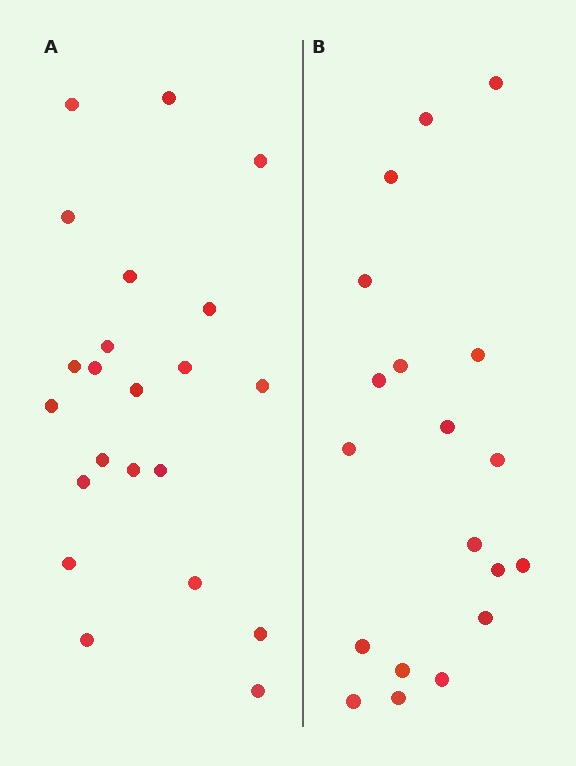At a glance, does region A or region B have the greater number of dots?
Region A (the left region) has more dots.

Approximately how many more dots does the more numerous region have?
Region A has just a few more — roughly 2 or 3 more dots than region B.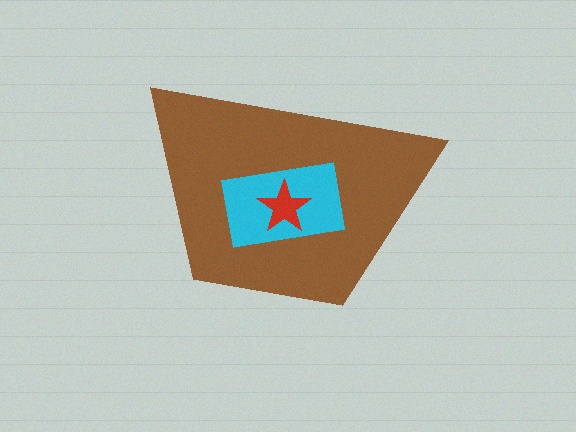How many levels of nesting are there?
3.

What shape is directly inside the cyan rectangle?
The red star.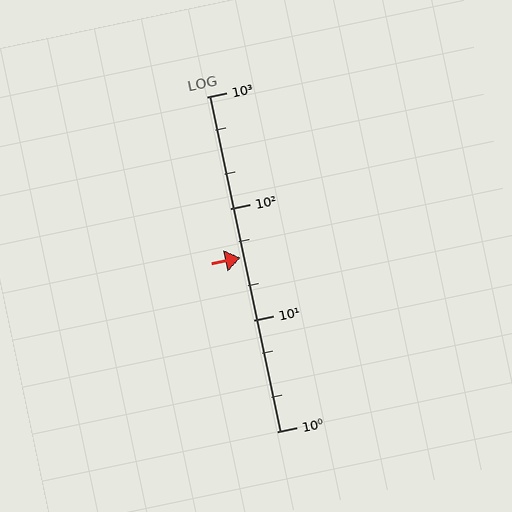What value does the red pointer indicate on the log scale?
The pointer indicates approximately 36.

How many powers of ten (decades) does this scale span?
The scale spans 3 decades, from 1 to 1000.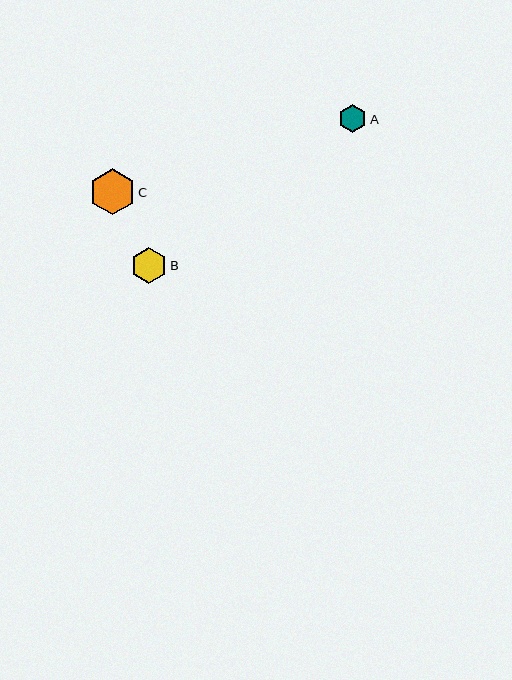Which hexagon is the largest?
Hexagon C is the largest with a size of approximately 46 pixels.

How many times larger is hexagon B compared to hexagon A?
Hexagon B is approximately 1.3 times the size of hexagon A.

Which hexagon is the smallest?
Hexagon A is the smallest with a size of approximately 28 pixels.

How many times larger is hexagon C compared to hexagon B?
Hexagon C is approximately 1.3 times the size of hexagon B.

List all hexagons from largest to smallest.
From largest to smallest: C, B, A.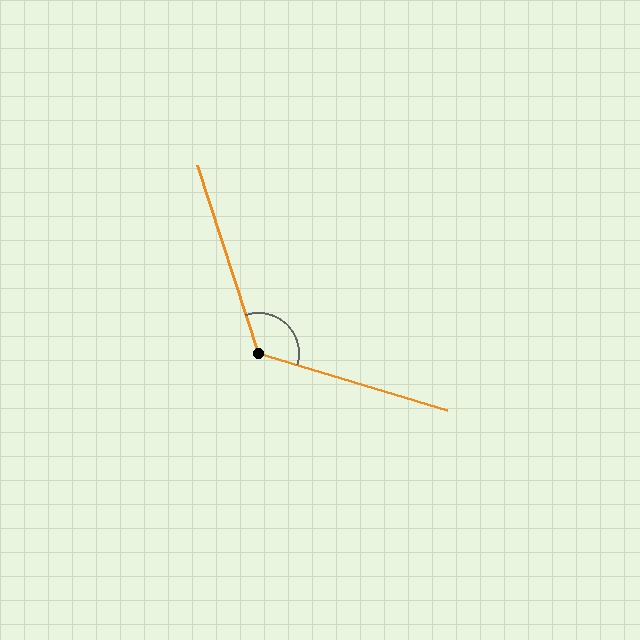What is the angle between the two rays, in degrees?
Approximately 125 degrees.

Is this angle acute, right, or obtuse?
It is obtuse.